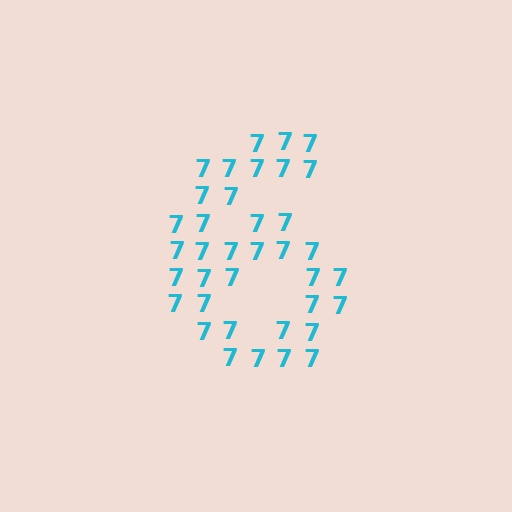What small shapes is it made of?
It is made of small digit 7's.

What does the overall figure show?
The overall figure shows the digit 6.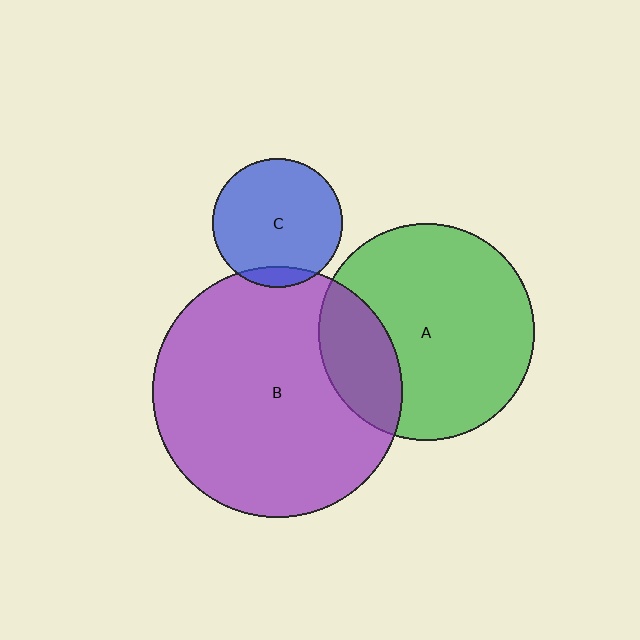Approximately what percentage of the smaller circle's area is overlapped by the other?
Approximately 25%.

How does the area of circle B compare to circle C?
Approximately 3.7 times.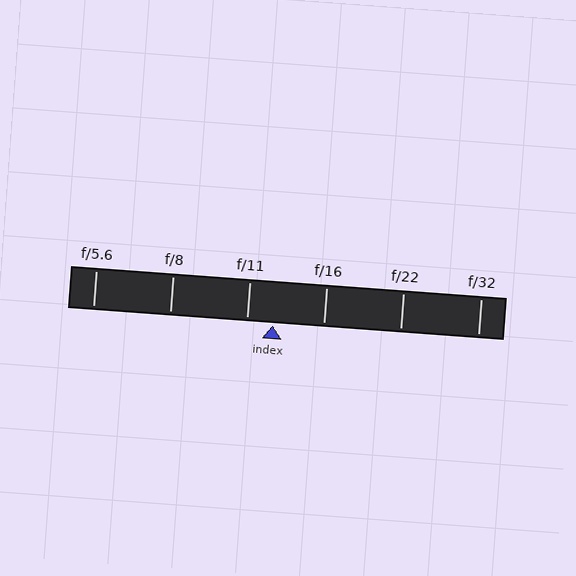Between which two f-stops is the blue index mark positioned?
The index mark is between f/11 and f/16.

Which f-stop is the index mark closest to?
The index mark is closest to f/11.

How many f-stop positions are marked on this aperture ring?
There are 6 f-stop positions marked.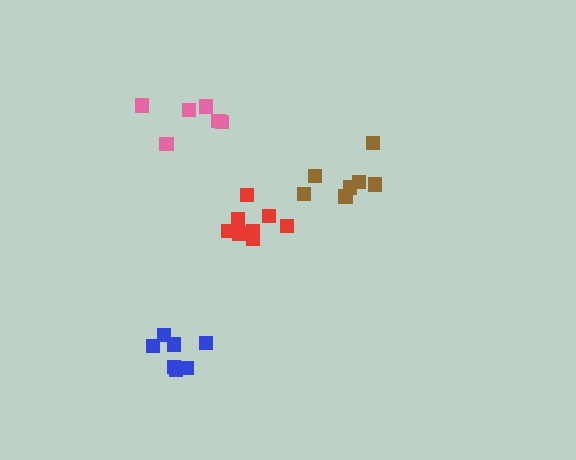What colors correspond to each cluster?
The clusters are colored: brown, red, pink, blue.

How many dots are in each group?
Group 1: 7 dots, Group 2: 8 dots, Group 3: 6 dots, Group 4: 7 dots (28 total).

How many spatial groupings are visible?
There are 4 spatial groupings.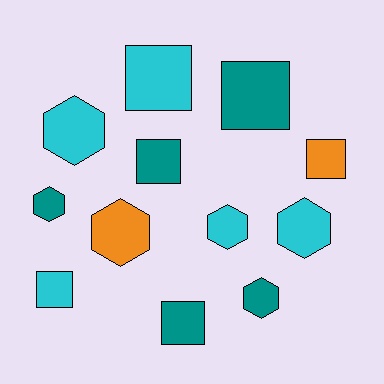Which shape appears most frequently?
Square, with 6 objects.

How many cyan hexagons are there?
There are 3 cyan hexagons.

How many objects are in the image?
There are 12 objects.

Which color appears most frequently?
Cyan, with 5 objects.